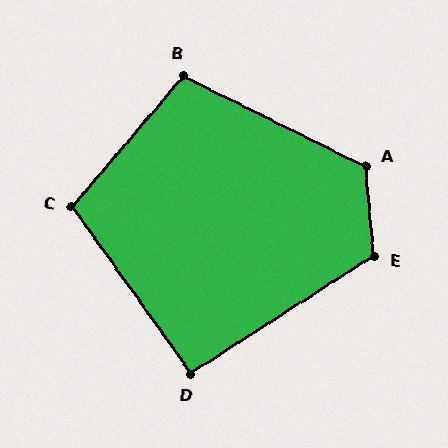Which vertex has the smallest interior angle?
D, at approximately 93 degrees.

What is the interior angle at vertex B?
Approximately 104 degrees (obtuse).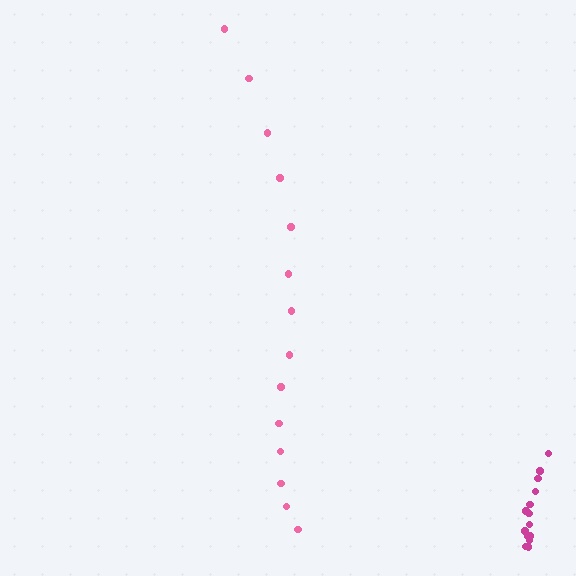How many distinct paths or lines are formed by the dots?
There are 2 distinct paths.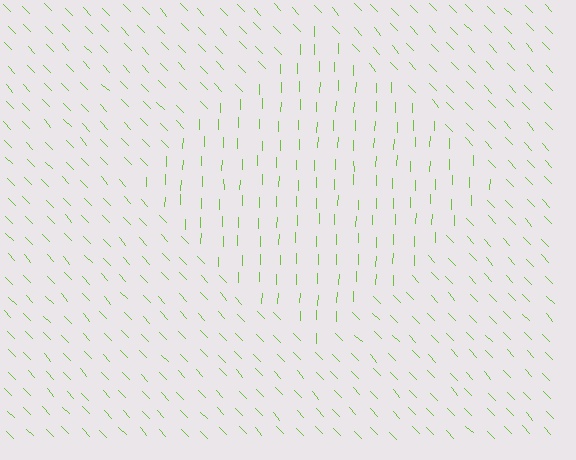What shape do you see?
I see a diamond.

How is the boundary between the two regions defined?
The boundary is defined purely by a change in line orientation (approximately 45 degrees difference). All lines are the same color and thickness.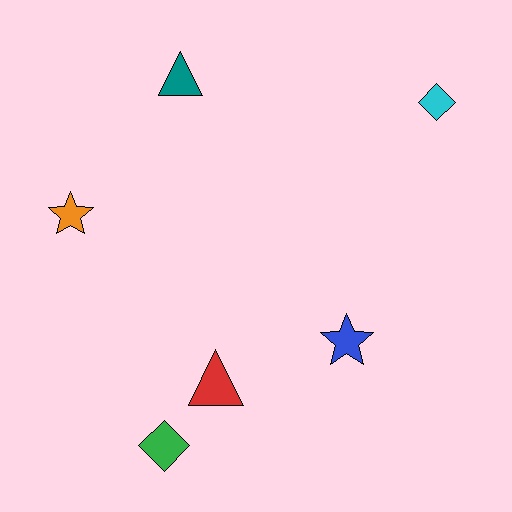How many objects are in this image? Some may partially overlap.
There are 6 objects.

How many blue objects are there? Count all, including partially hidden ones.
There is 1 blue object.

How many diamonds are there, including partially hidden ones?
There are 2 diamonds.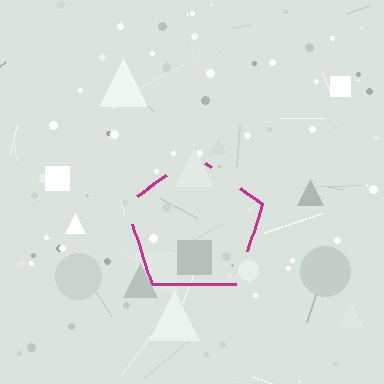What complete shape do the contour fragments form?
The contour fragments form a pentagon.